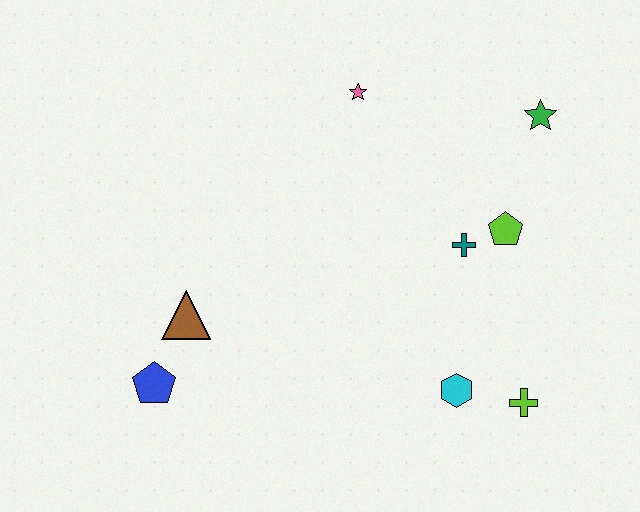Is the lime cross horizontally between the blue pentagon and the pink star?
No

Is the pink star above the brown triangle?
Yes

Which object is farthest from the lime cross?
The blue pentagon is farthest from the lime cross.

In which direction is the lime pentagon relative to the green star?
The lime pentagon is below the green star.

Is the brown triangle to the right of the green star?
No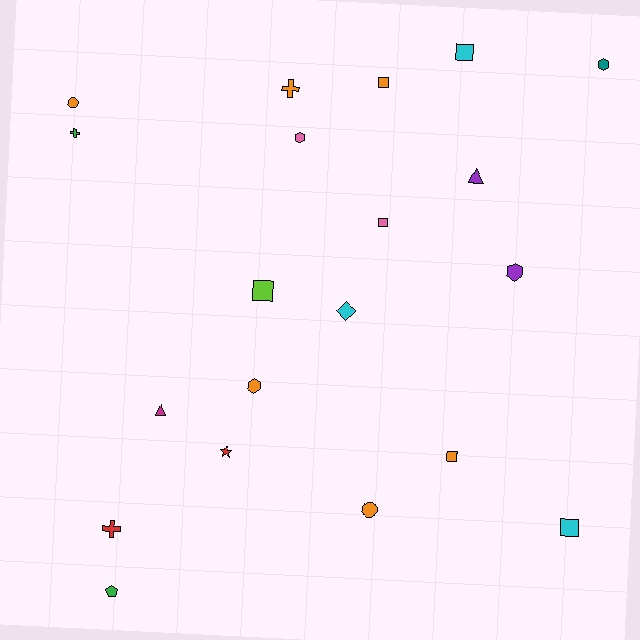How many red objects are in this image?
There are 2 red objects.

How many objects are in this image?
There are 20 objects.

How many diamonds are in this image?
There is 1 diamond.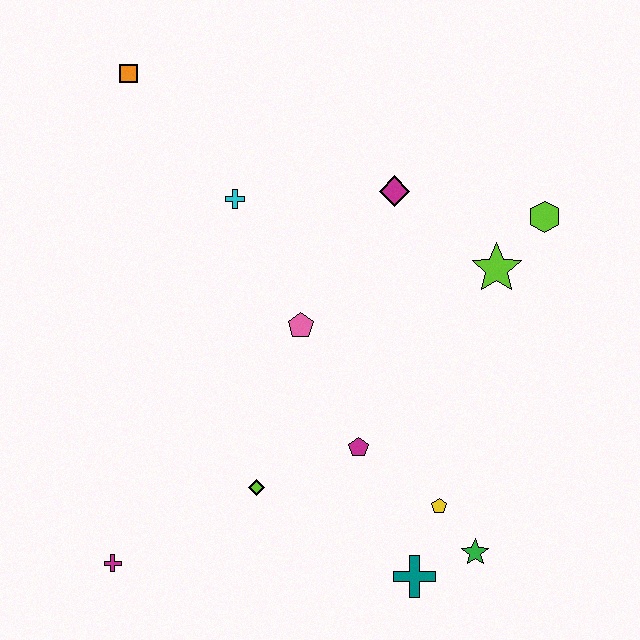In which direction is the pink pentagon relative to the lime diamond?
The pink pentagon is above the lime diamond.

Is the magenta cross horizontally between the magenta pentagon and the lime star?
No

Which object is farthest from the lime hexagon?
The magenta cross is farthest from the lime hexagon.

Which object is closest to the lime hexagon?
The lime star is closest to the lime hexagon.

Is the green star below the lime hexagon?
Yes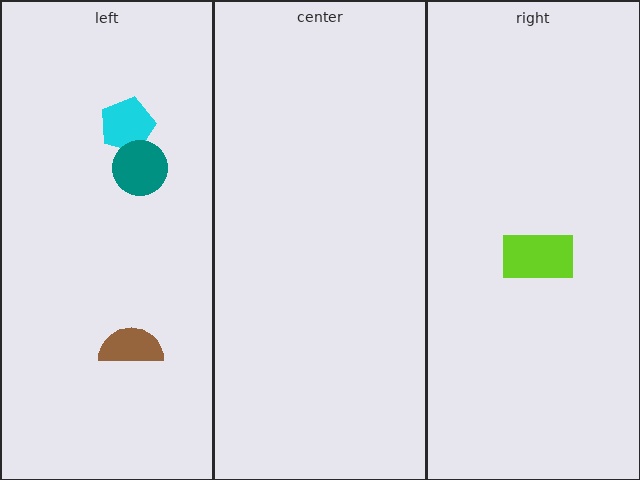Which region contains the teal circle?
The left region.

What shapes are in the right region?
The lime rectangle.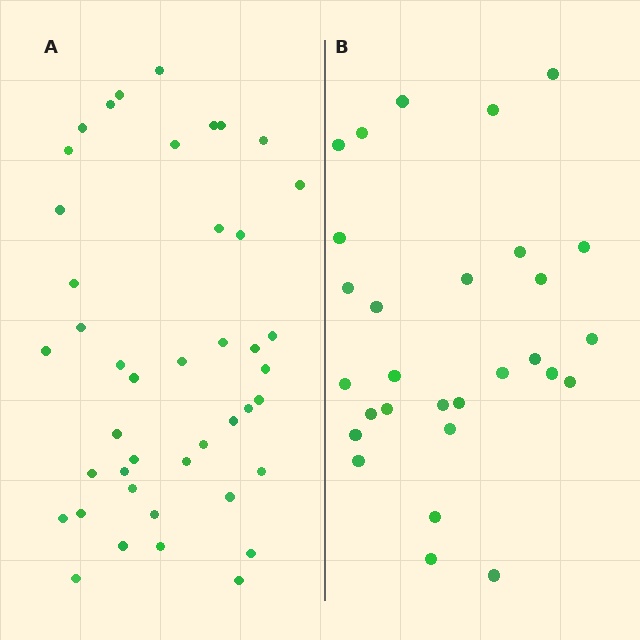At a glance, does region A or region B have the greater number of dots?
Region A (the left region) has more dots.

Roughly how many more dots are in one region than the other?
Region A has approximately 15 more dots than region B.